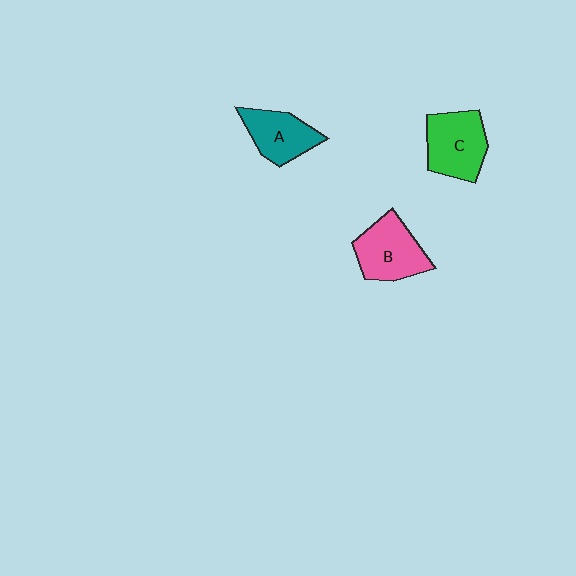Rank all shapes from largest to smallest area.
From largest to smallest: C (green), B (pink), A (teal).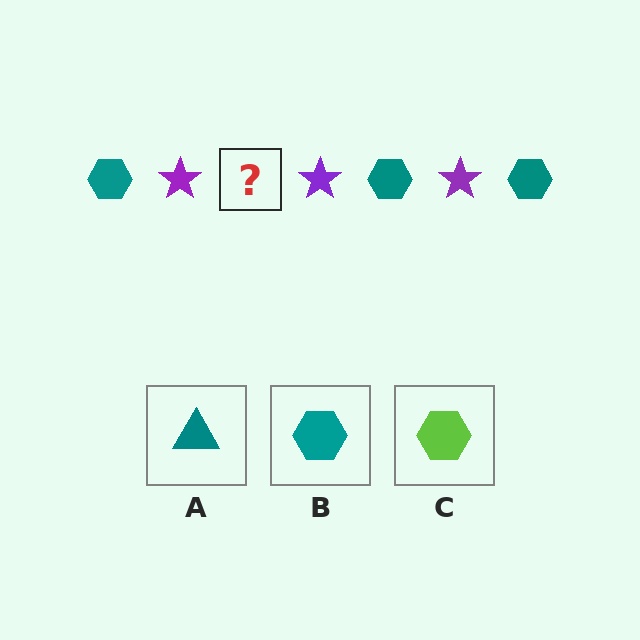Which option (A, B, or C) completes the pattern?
B.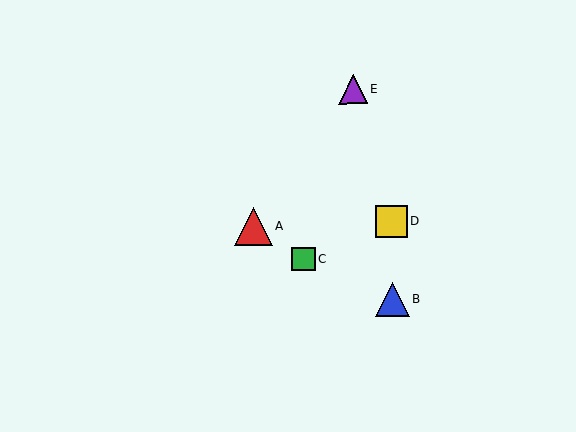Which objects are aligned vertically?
Objects B, D are aligned vertically.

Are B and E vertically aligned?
No, B is at x≈392 and E is at x≈353.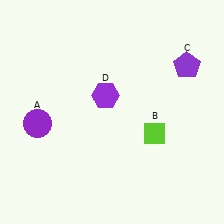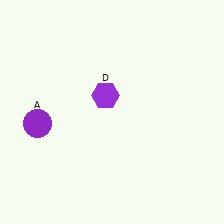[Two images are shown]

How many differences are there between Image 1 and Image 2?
There are 2 differences between the two images.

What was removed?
The purple pentagon (C), the lime diamond (B) were removed in Image 2.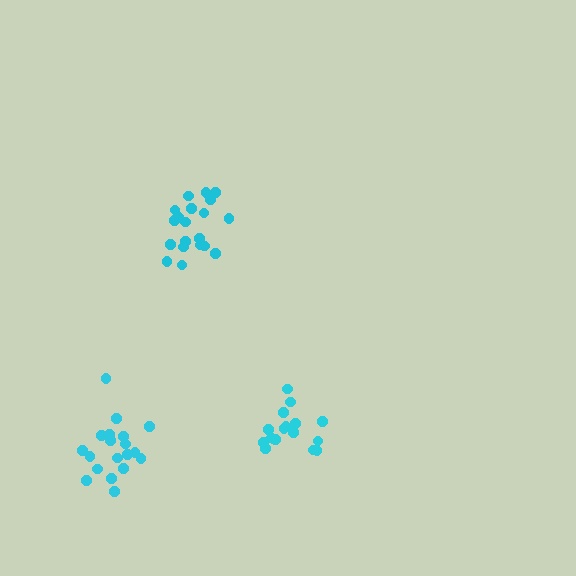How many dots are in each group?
Group 1: 17 dots, Group 2: 20 dots, Group 3: 19 dots (56 total).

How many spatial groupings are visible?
There are 3 spatial groupings.